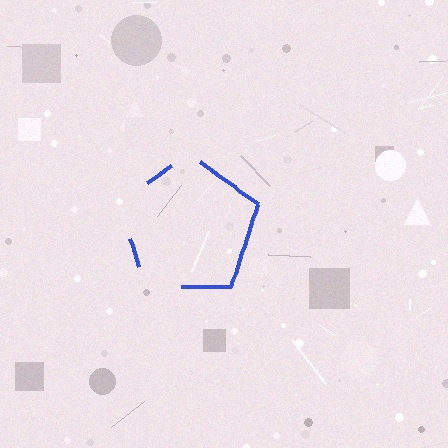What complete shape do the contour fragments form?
The contour fragments form a pentagon.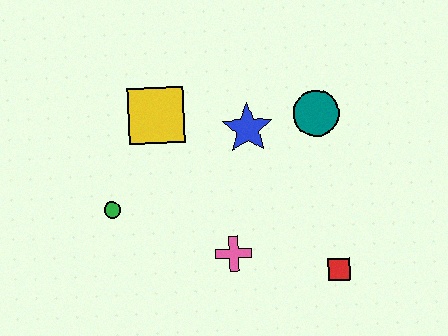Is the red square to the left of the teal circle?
No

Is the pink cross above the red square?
Yes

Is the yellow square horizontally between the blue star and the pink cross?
No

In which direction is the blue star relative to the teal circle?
The blue star is to the left of the teal circle.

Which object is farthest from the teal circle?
The green circle is farthest from the teal circle.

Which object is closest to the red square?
The pink cross is closest to the red square.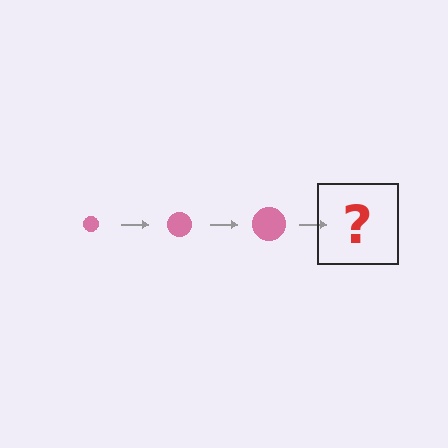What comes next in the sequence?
The next element should be a pink circle, larger than the previous one.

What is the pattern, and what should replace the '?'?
The pattern is that the circle gets progressively larger each step. The '?' should be a pink circle, larger than the previous one.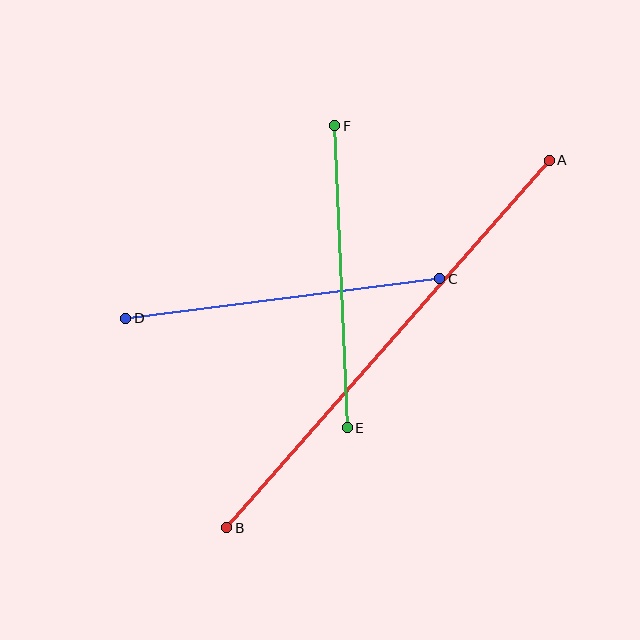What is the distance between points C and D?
The distance is approximately 317 pixels.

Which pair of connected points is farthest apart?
Points A and B are farthest apart.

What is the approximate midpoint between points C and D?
The midpoint is at approximately (283, 299) pixels.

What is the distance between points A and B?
The distance is approximately 489 pixels.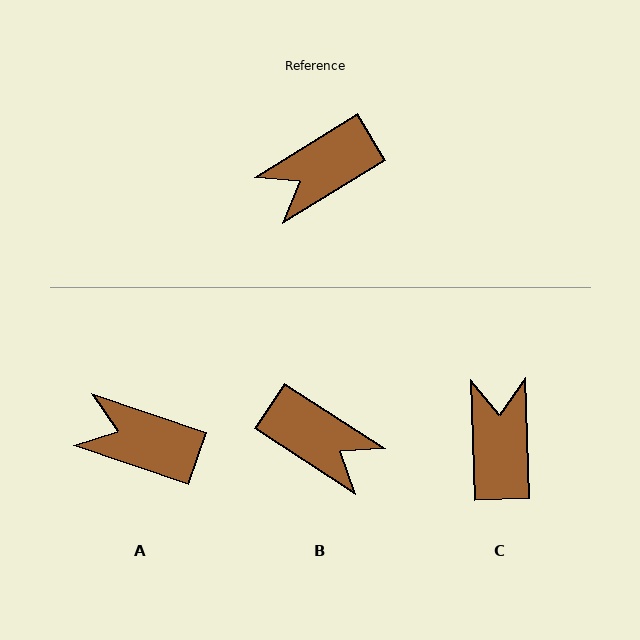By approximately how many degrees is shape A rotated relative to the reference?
Approximately 50 degrees clockwise.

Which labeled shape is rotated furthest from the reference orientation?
C, about 120 degrees away.